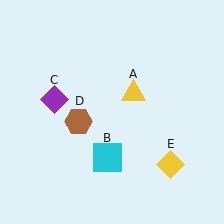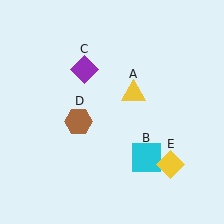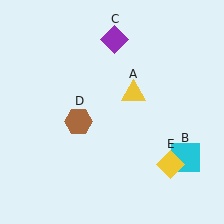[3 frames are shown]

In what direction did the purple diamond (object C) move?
The purple diamond (object C) moved up and to the right.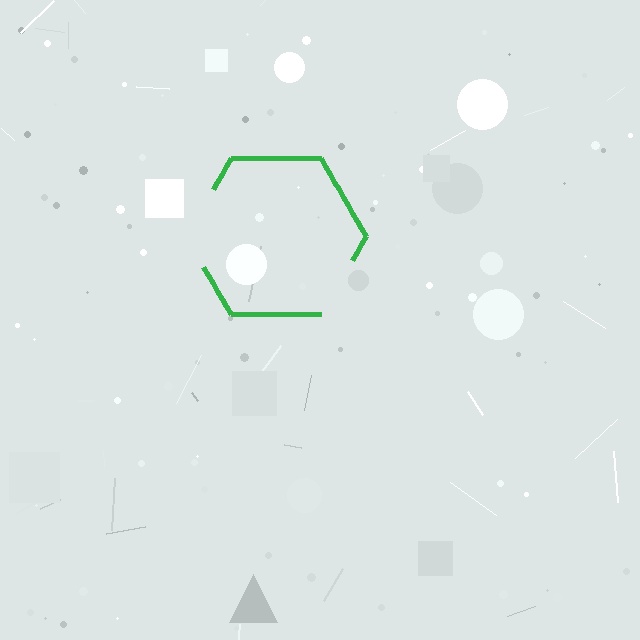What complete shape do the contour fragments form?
The contour fragments form a hexagon.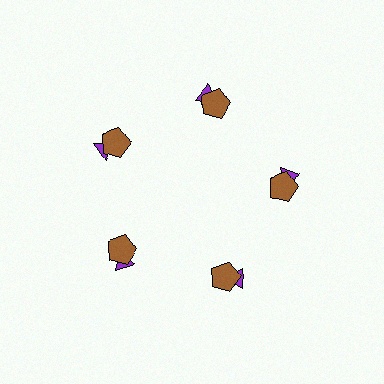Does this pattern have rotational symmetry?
Yes, this pattern has 5-fold rotational symmetry. It looks the same after rotating 72 degrees around the center.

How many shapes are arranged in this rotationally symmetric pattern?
There are 10 shapes, arranged in 5 groups of 2.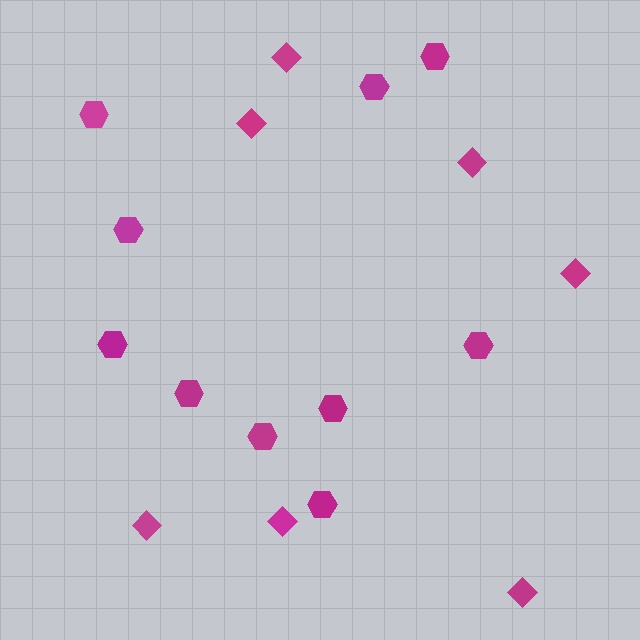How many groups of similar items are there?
There are 2 groups: one group of diamonds (7) and one group of hexagons (10).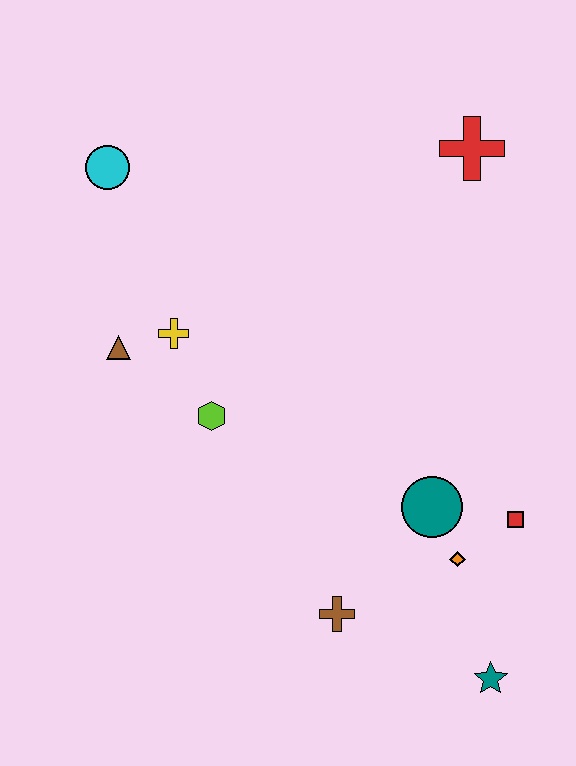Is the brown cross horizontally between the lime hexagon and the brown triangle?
No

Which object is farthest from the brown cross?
The cyan circle is farthest from the brown cross.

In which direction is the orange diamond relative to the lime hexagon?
The orange diamond is to the right of the lime hexagon.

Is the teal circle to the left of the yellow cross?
No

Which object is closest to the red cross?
The yellow cross is closest to the red cross.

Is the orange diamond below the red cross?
Yes